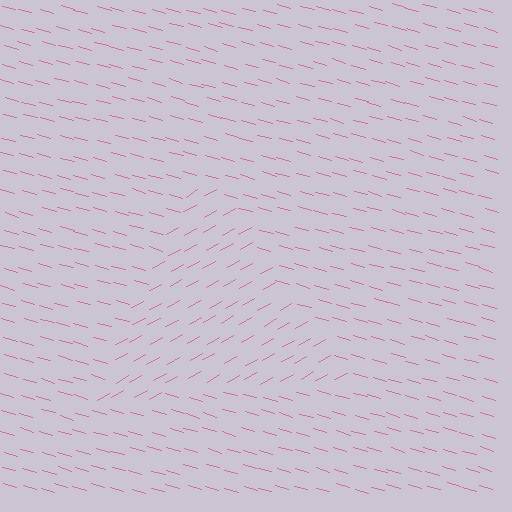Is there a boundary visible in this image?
Yes, there is a texture boundary formed by a change in line orientation.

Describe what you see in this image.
The image is filled with small pink line segments. A triangle region in the image has lines oriented differently from the surrounding lines, creating a visible texture boundary.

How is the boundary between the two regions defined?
The boundary is defined purely by a change in line orientation (approximately 45 degrees difference). All lines are the same color and thickness.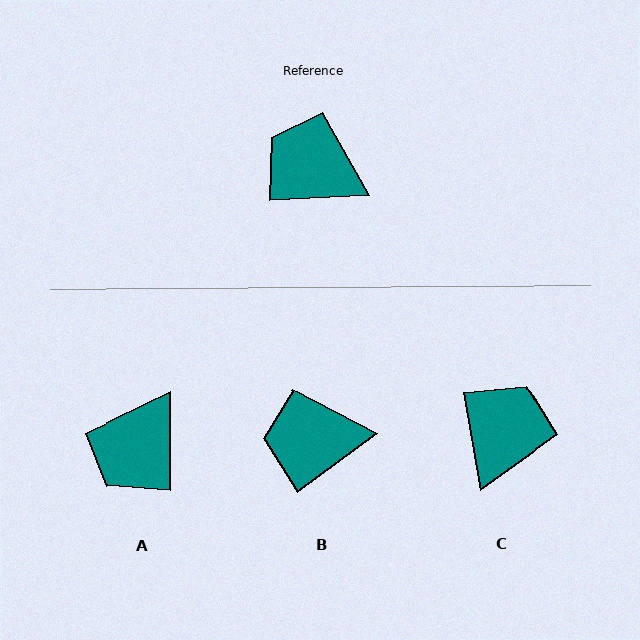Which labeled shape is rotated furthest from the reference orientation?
A, about 87 degrees away.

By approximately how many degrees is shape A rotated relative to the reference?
Approximately 87 degrees counter-clockwise.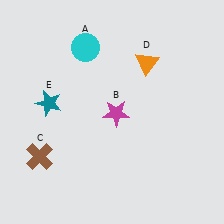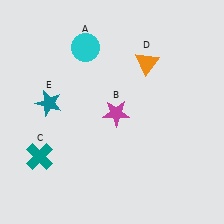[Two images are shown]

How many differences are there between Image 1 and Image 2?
There is 1 difference between the two images.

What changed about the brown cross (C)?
In Image 1, C is brown. In Image 2, it changed to teal.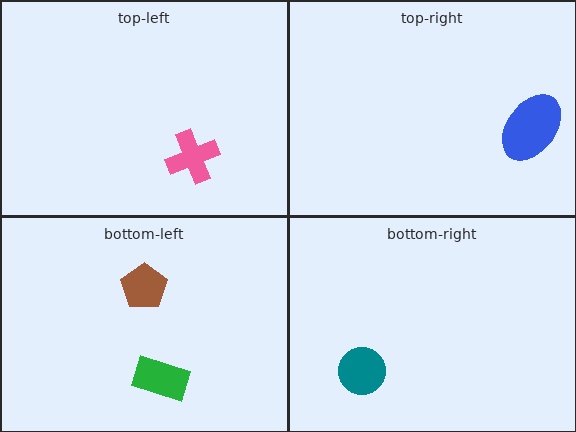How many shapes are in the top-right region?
1.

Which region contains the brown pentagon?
The bottom-left region.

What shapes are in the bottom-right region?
The teal circle.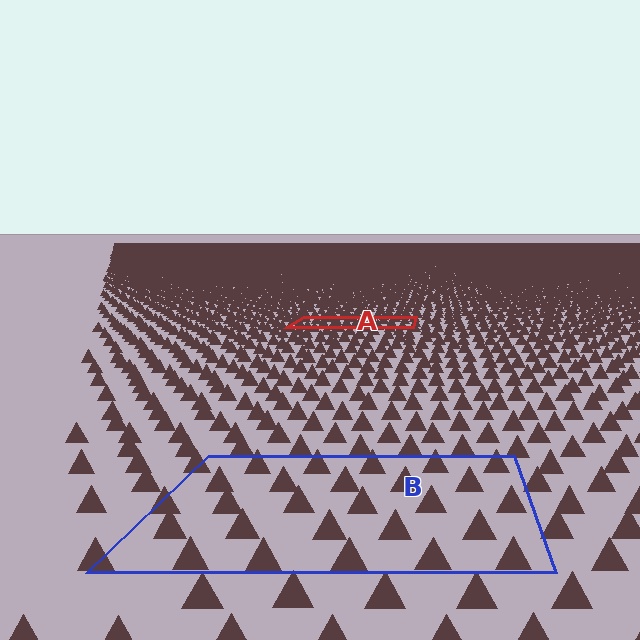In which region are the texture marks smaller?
The texture marks are smaller in region A, because it is farther away.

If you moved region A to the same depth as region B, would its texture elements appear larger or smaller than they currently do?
They would appear larger. At a closer depth, the same texture elements are projected at a bigger on-screen size.